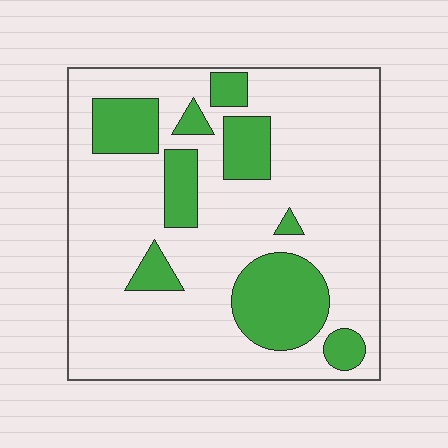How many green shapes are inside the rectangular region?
9.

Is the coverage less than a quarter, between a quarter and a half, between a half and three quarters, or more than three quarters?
Less than a quarter.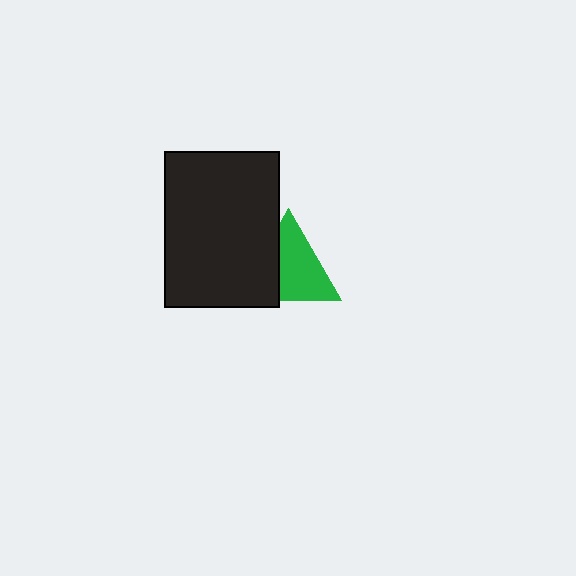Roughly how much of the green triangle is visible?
Most of it is visible (roughly 65%).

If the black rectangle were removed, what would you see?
You would see the complete green triangle.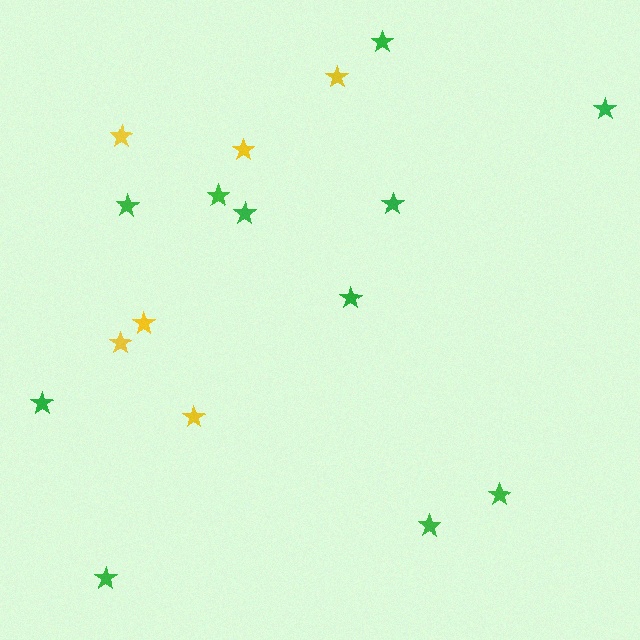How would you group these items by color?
There are 2 groups: one group of yellow stars (6) and one group of green stars (11).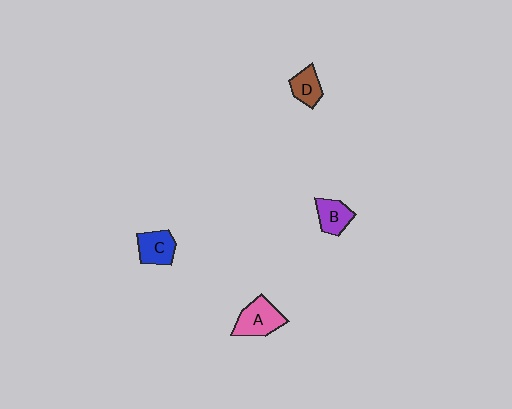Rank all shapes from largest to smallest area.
From largest to smallest: A (pink), C (blue), B (purple), D (brown).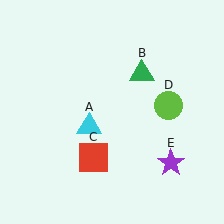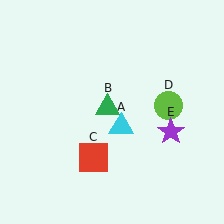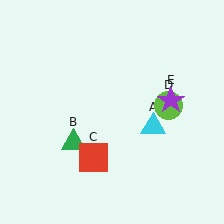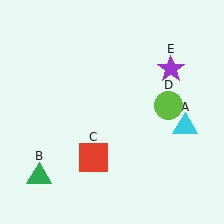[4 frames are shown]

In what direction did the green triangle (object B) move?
The green triangle (object B) moved down and to the left.